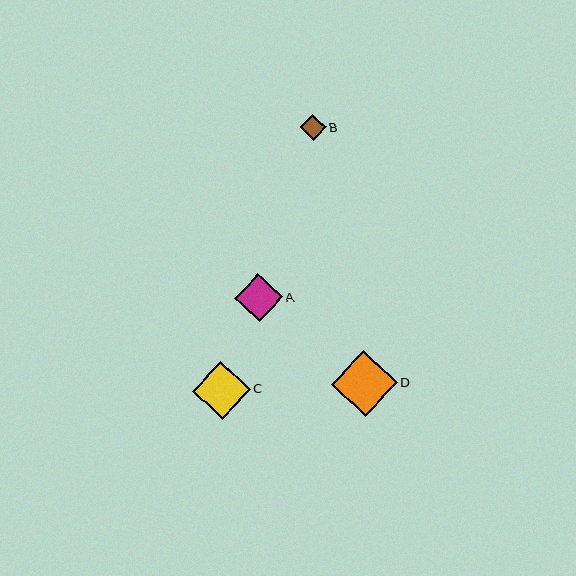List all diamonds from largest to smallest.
From largest to smallest: D, C, A, B.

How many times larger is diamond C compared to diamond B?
Diamond C is approximately 2.3 times the size of diamond B.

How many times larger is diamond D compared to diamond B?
Diamond D is approximately 2.6 times the size of diamond B.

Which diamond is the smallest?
Diamond B is the smallest with a size of approximately 26 pixels.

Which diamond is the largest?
Diamond D is the largest with a size of approximately 66 pixels.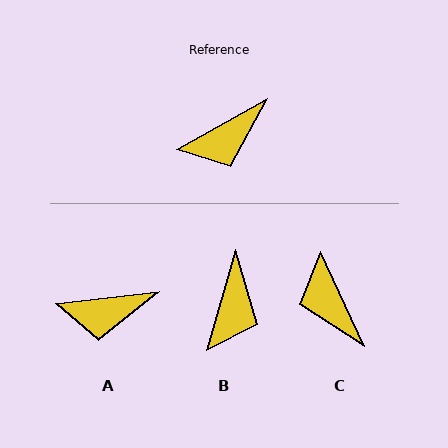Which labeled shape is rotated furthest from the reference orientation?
C, about 94 degrees away.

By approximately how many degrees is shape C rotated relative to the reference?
Approximately 94 degrees clockwise.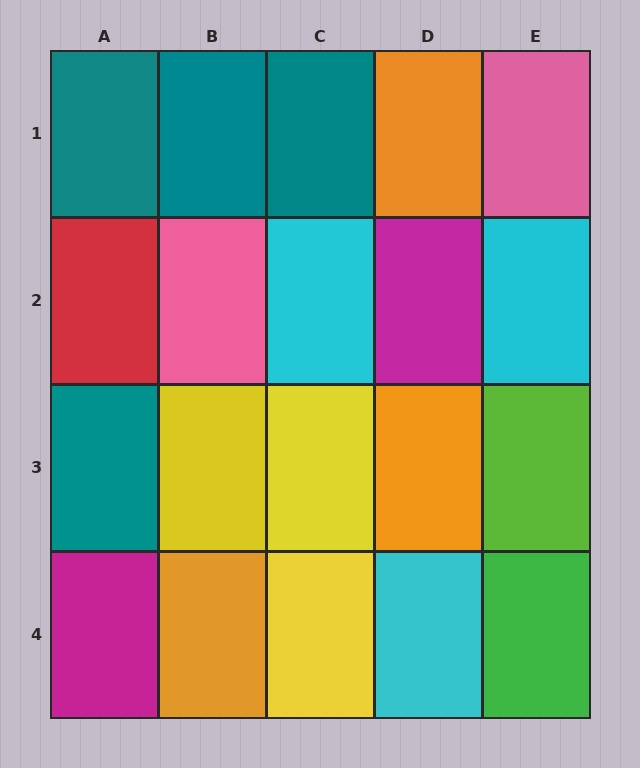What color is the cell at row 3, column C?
Yellow.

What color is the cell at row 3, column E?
Lime.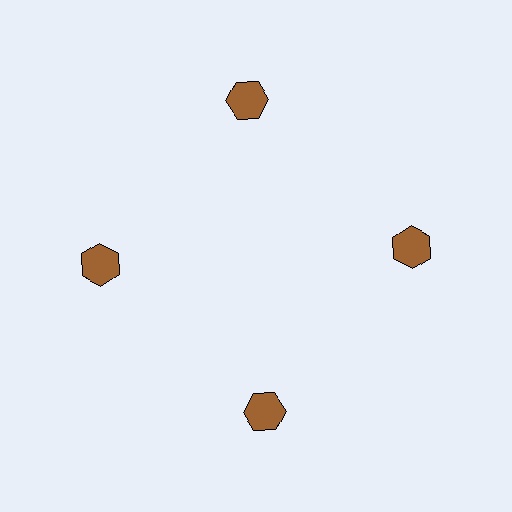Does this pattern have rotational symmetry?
Yes, this pattern has 4-fold rotational symmetry. It looks the same after rotating 90 degrees around the center.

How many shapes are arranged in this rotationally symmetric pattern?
There are 4 shapes, arranged in 4 groups of 1.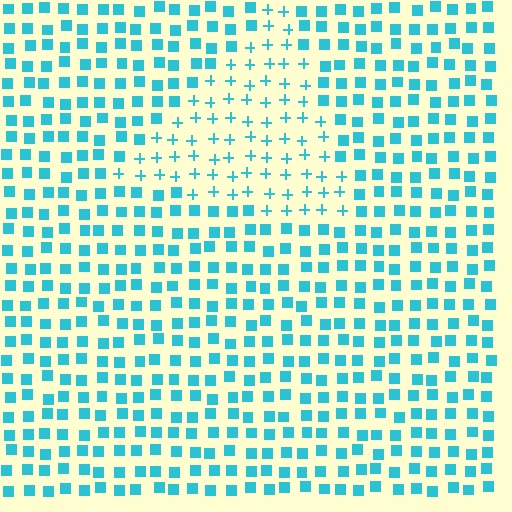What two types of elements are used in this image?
The image uses plus signs inside the triangle region and squares outside it.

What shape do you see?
I see a triangle.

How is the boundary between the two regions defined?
The boundary is defined by a change in element shape: plus signs inside vs. squares outside. All elements share the same color and spacing.